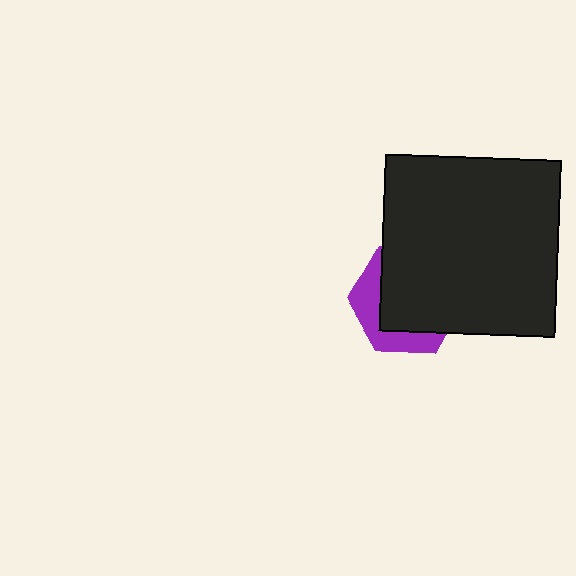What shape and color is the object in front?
The object in front is a black square.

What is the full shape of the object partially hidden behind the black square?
The partially hidden object is a purple hexagon.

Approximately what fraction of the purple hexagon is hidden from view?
Roughly 67% of the purple hexagon is hidden behind the black square.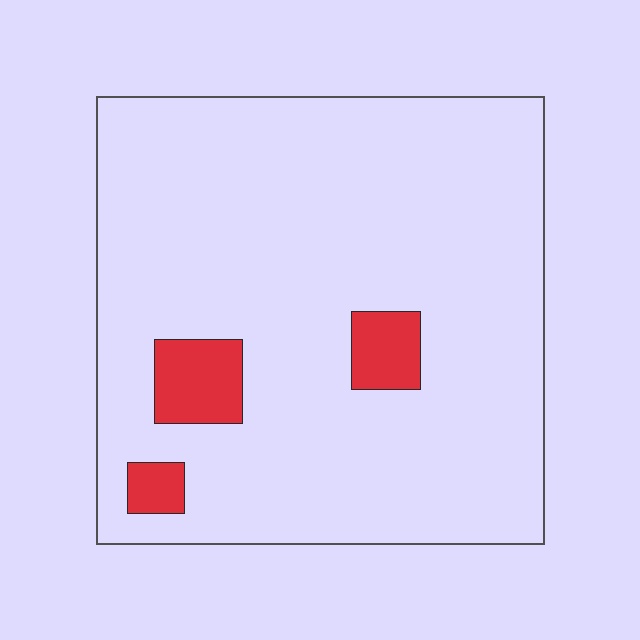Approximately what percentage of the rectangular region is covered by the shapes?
Approximately 10%.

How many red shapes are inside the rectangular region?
3.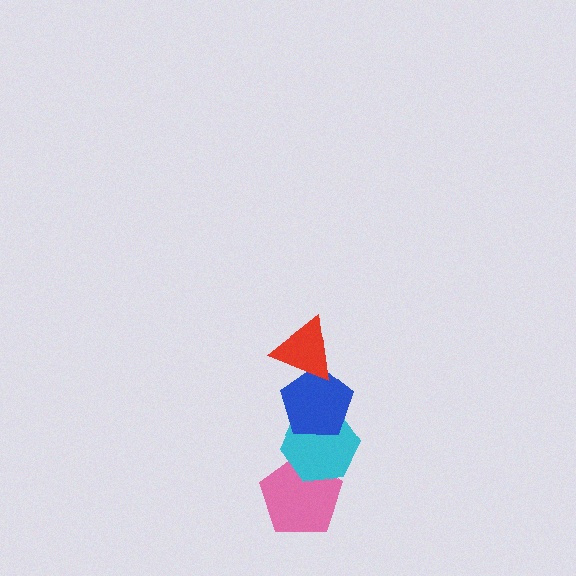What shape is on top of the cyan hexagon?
The blue pentagon is on top of the cyan hexagon.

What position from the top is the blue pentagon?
The blue pentagon is 2nd from the top.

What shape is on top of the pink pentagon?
The cyan hexagon is on top of the pink pentagon.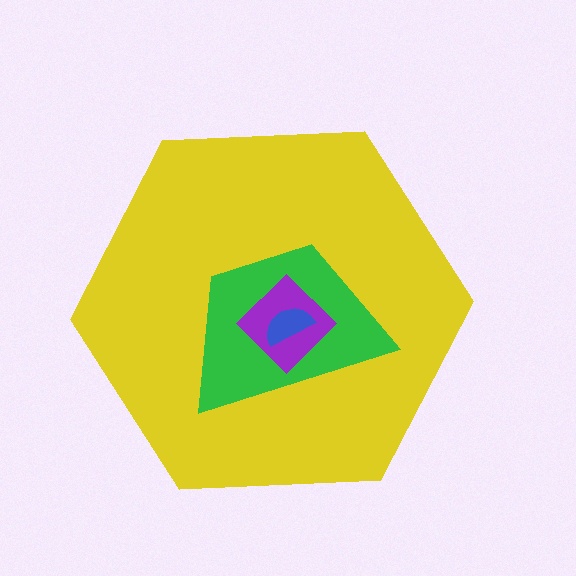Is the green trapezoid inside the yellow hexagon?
Yes.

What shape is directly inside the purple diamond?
The blue semicircle.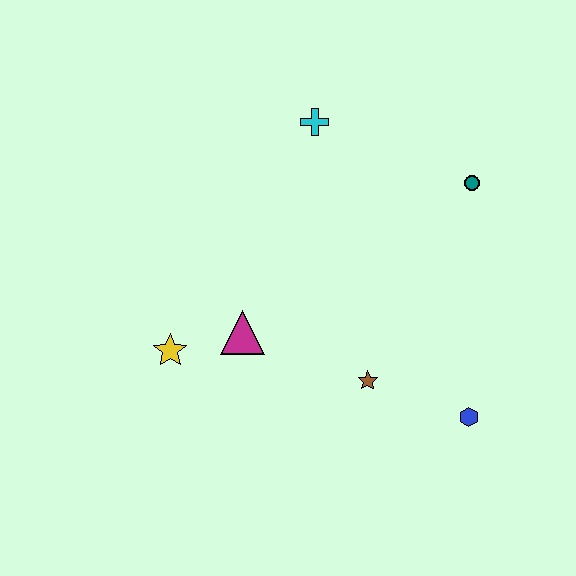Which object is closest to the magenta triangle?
The yellow star is closest to the magenta triangle.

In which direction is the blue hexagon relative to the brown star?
The blue hexagon is to the right of the brown star.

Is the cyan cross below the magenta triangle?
No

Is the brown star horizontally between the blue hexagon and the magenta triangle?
Yes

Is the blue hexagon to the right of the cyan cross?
Yes